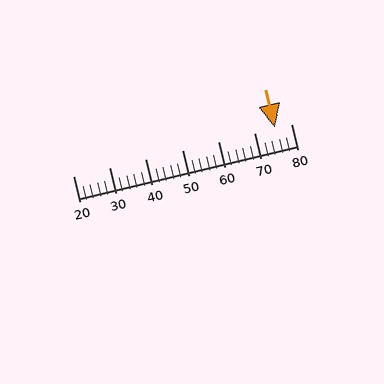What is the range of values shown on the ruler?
The ruler shows values from 20 to 80.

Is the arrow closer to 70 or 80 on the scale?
The arrow is closer to 80.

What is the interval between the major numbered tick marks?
The major tick marks are spaced 10 units apart.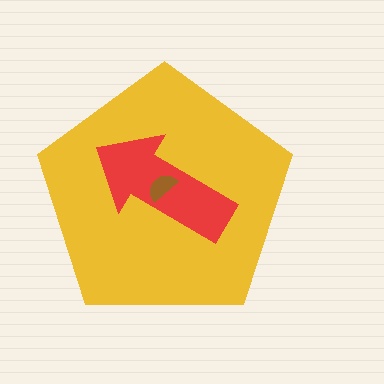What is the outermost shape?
The yellow pentagon.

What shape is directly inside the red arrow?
The brown semicircle.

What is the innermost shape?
The brown semicircle.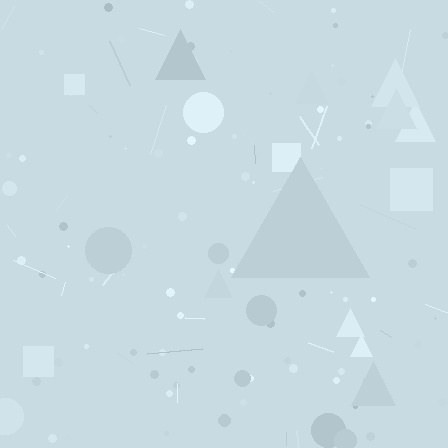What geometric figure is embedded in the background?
A triangle is embedded in the background.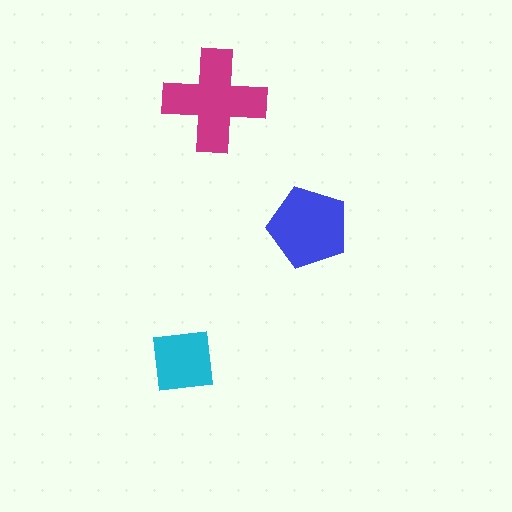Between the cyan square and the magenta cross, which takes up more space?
The magenta cross.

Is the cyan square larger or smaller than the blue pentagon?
Smaller.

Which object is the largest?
The magenta cross.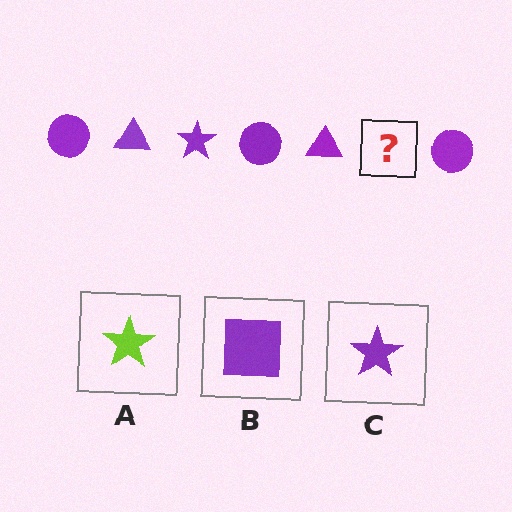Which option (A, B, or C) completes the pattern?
C.